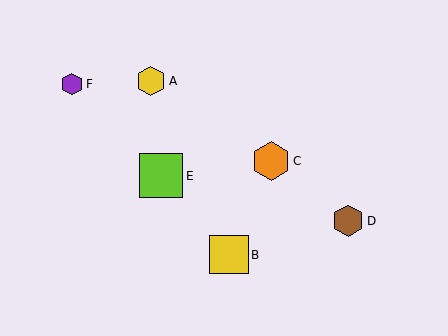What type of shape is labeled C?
Shape C is an orange hexagon.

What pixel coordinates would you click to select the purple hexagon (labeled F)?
Click at (72, 84) to select the purple hexagon F.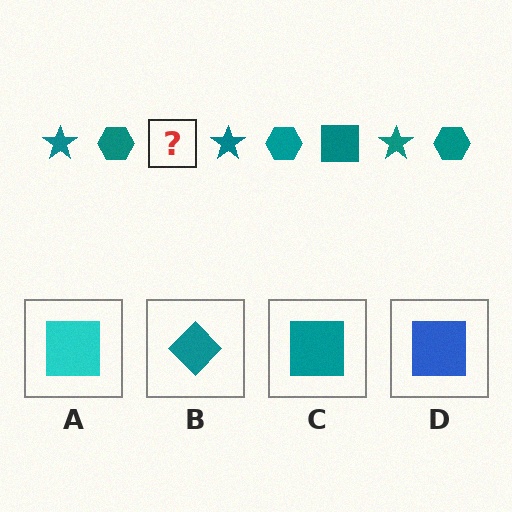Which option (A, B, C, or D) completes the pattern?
C.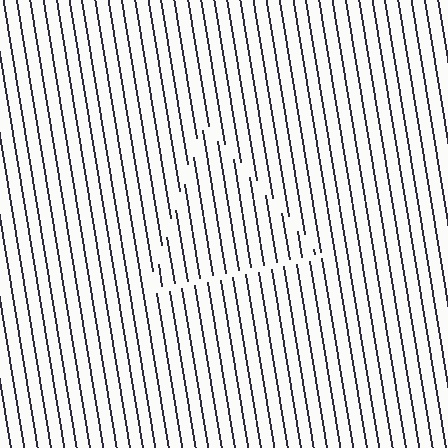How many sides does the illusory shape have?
3 sides — the line-ends trace a triangle.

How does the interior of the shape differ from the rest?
The interior of the shape contains the same grating, shifted by half a period — the contour is defined by the phase discontinuity where line-ends from the inner and outer gratings abut.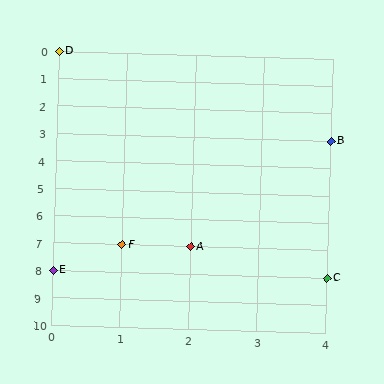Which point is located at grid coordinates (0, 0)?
Point D is at (0, 0).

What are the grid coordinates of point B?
Point B is at grid coordinates (4, 3).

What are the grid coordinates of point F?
Point F is at grid coordinates (1, 7).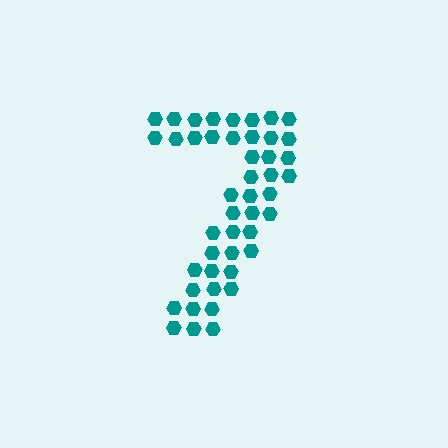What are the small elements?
The small elements are hexagons.